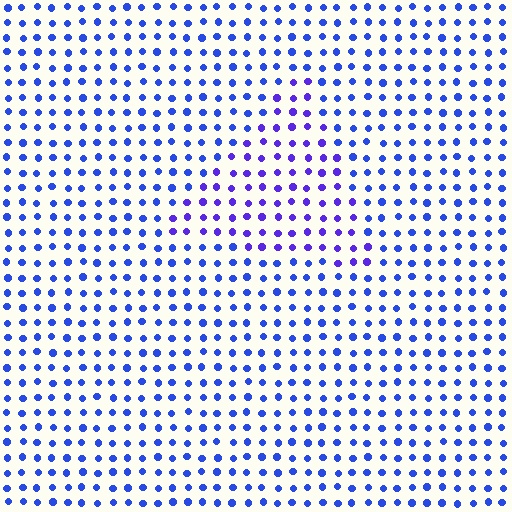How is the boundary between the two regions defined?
The boundary is defined purely by a slight shift in hue (about 27 degrees). Spacing, size, and orientation are identical on both sides.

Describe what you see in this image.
The image is filled with small blue elements in a uniform arrangement. A triangle-shaped region is visible where the elements are tinted to a slightly different hue, forming a subtle color boundary.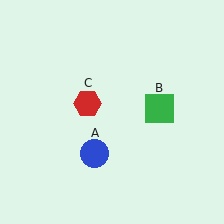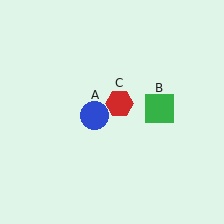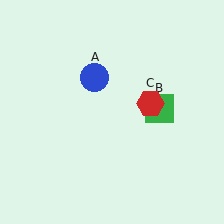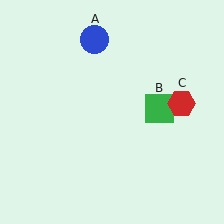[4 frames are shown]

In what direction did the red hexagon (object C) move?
The red hexagon (object C) moved right.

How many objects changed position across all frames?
2 objects changed position: blue circle (object A), red hexagon (object C).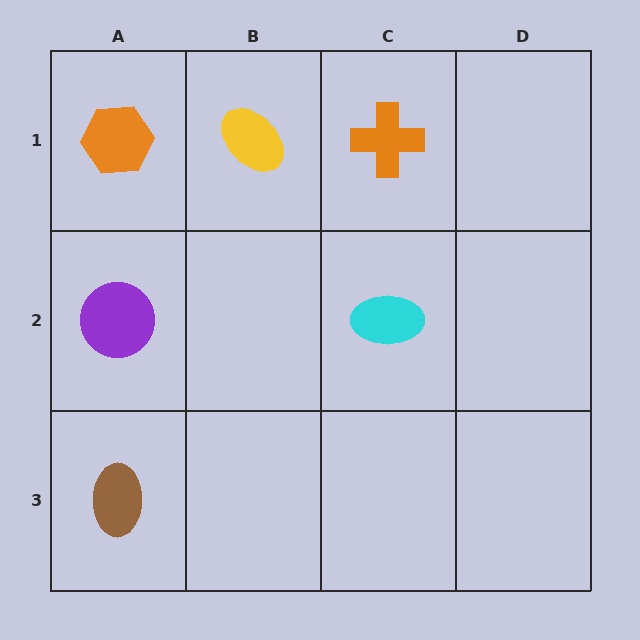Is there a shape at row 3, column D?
No, that cell is empty.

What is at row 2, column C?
A cyan ellipse.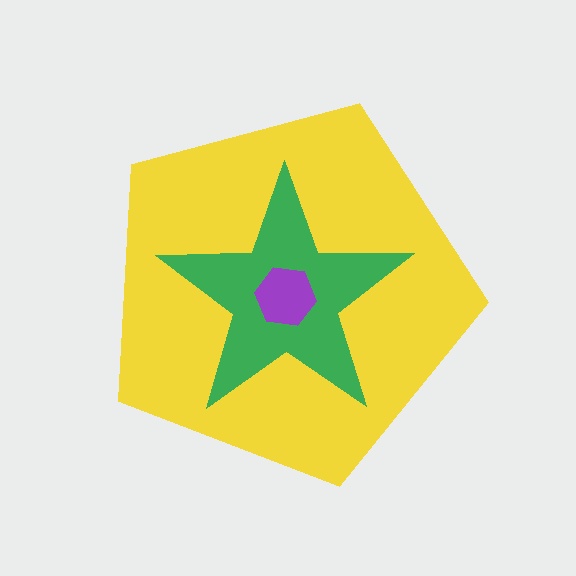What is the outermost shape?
The yellow pentagon.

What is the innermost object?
The purple hexagon.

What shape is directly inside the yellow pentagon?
The green star.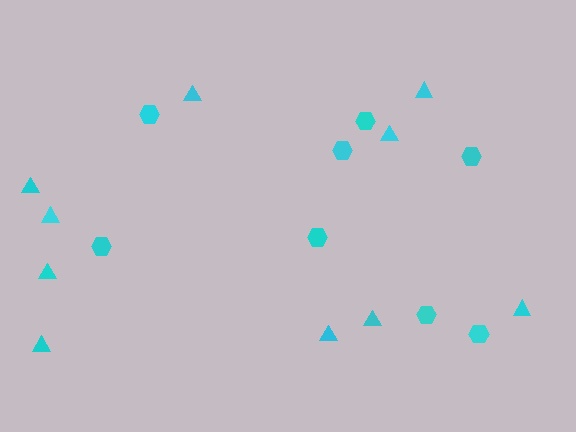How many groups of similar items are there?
There are 2 groups: one group of triangles (10) and one group of hexagons (8).